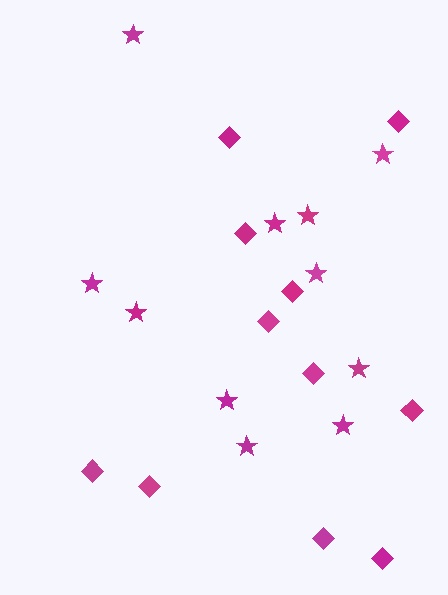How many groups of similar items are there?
There are 2 groups: one group of diamonds (11) and one group of stars (11).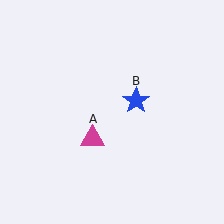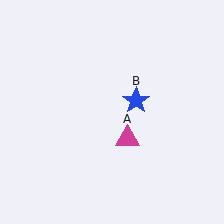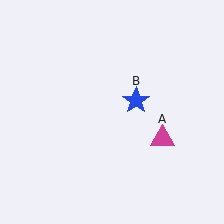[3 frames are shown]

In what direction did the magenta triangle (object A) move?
The magenta triangle (object A) moved right.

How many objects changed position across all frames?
1 object changed position: magenta triangle (object A).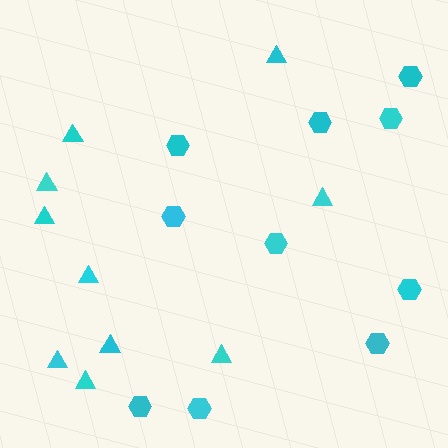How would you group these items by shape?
There are 2 groups: one group of triangles (10) and one group of hexagons (10).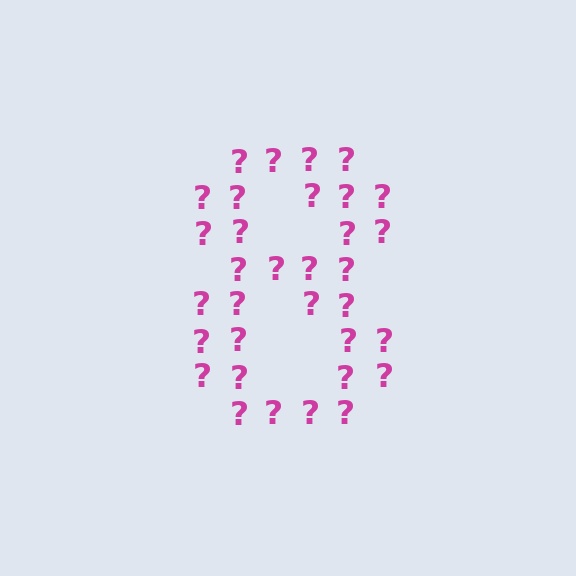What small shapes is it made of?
It is made of small question marks.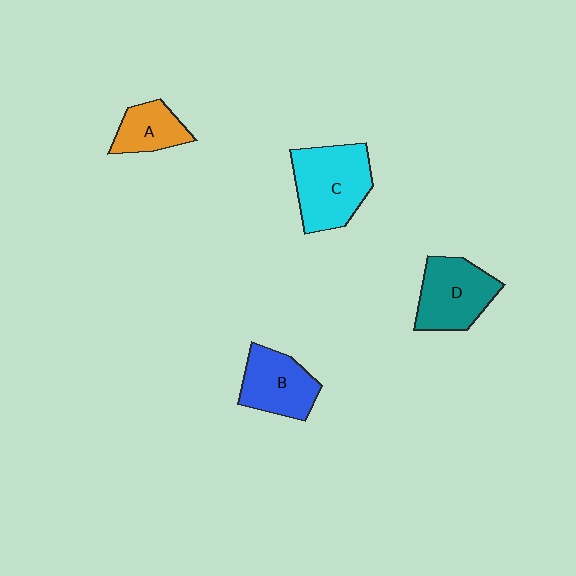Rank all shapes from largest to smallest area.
From largest to smallest: C (cyan), D (teal), B (blue), A (orange).